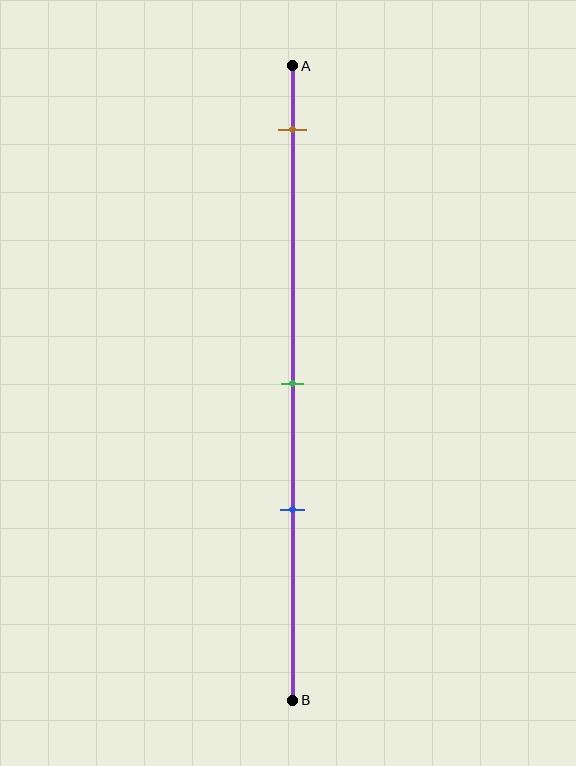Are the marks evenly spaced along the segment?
No, the marks are not evenly spaced.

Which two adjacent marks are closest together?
The green and blue marks are the closest adjacent pair.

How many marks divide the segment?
There are 3 marks dividing the segment.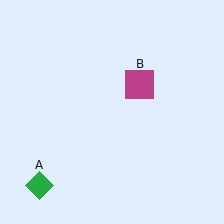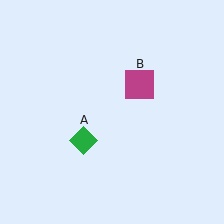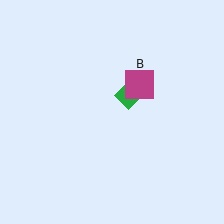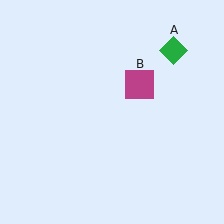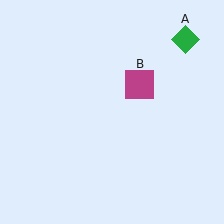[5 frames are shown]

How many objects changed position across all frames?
1 object changed position: green diamond (object A).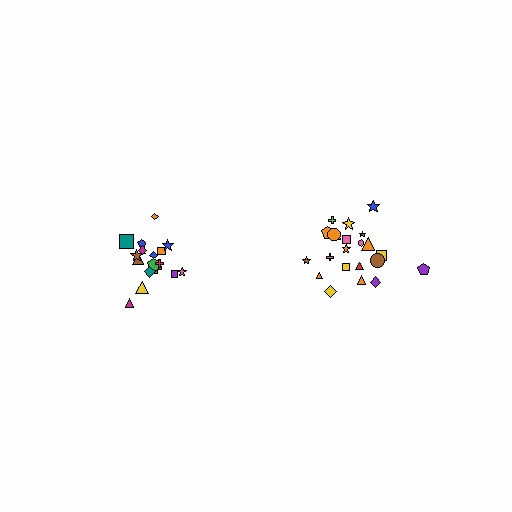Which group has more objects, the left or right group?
The right group.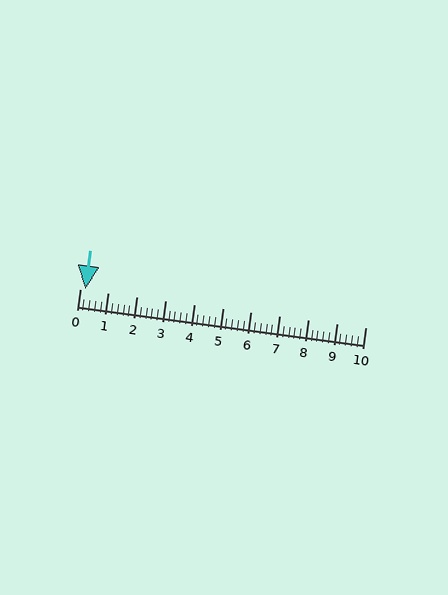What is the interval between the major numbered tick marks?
The major tick marks are spaced 1 units apart.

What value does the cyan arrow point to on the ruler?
The cyan arrow points to approximately 0.2.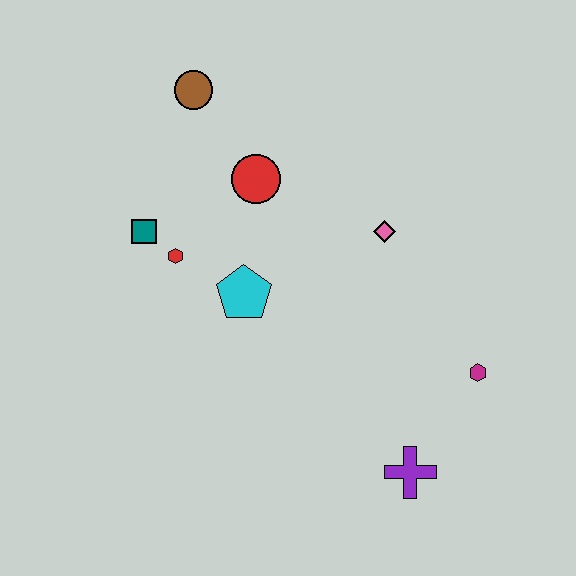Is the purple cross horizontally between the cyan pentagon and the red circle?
No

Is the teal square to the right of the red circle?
No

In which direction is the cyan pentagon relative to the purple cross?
The cyan pentagon is above the purple cross.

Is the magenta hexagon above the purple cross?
Yes